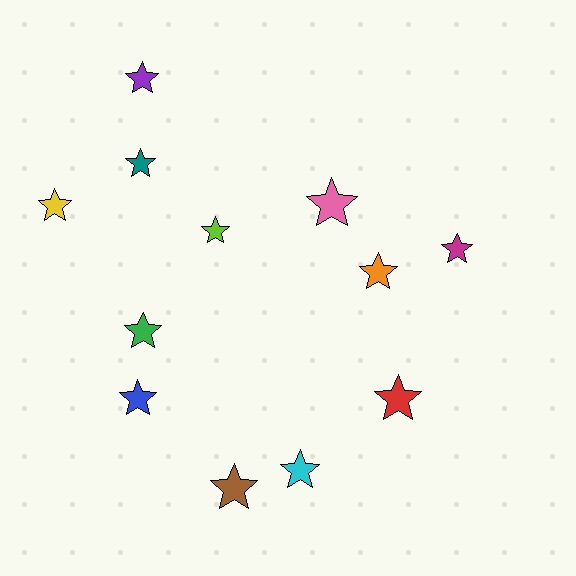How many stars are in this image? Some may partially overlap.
There are 12 stars.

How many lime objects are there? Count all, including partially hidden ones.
There is 1 lime object.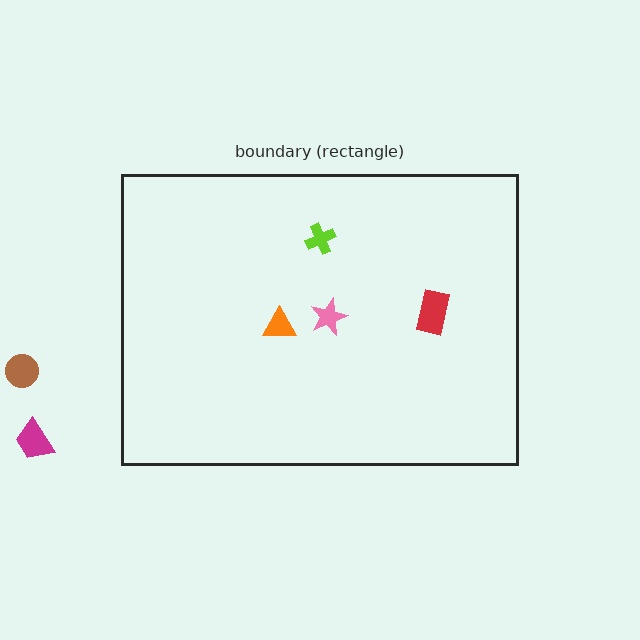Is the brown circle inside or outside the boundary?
Outside.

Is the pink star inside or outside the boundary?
Inside.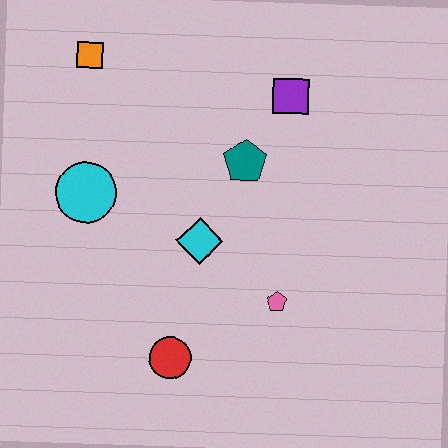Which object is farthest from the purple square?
The red circle is farthest from the purple square.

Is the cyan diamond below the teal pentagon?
Yes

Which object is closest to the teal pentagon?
The purple square is closest to the teal pentagon.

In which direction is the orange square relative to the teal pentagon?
The orange square is to the left of the teal pentagon.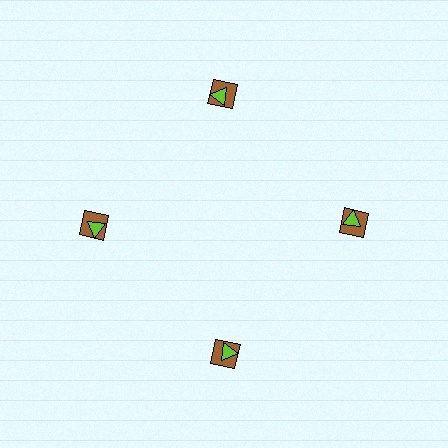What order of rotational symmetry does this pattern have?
This pattern has 4-fold rotational symmetry.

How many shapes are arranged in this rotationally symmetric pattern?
There are 8 shapes, arranged in 4 groups of 2.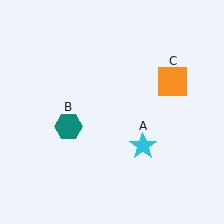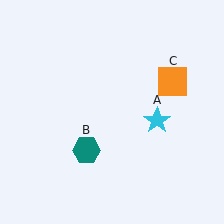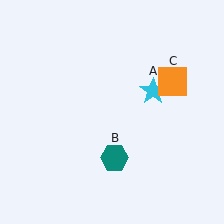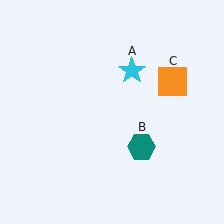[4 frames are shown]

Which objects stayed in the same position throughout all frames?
Orange square (object C) remained stationary.